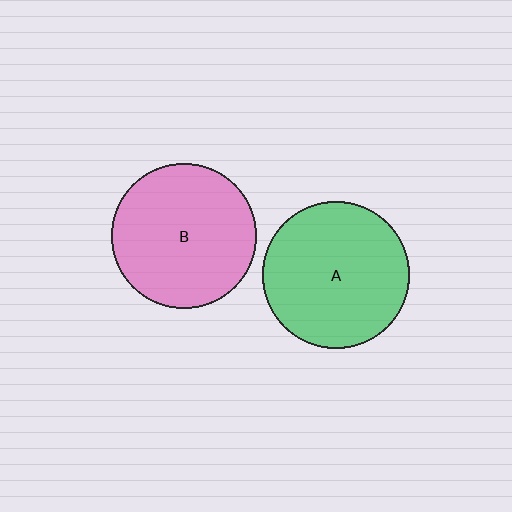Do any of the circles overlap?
No, none of the circles overlap.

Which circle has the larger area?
Circle A (green).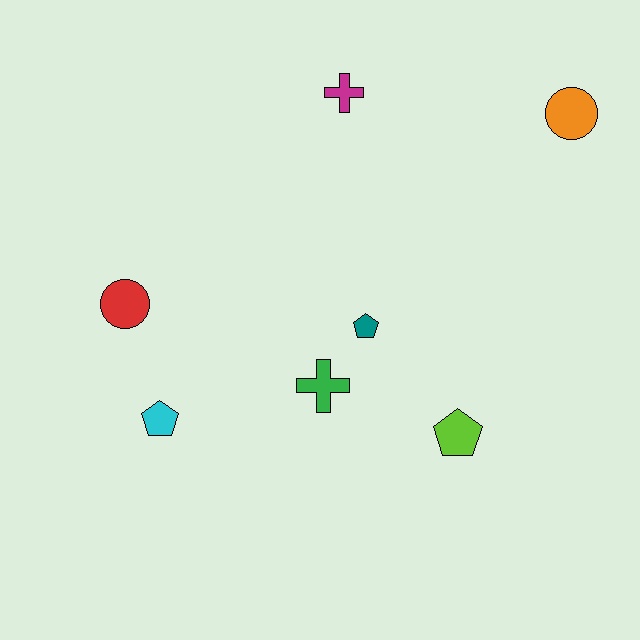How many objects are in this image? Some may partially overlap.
There are 7 objects.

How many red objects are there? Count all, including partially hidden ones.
There is 1 red object.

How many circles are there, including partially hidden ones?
There are 2 circles.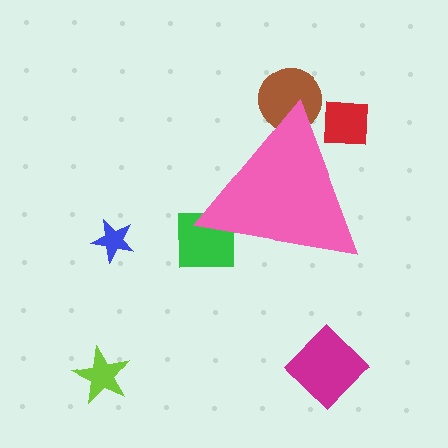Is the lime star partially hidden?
No, the lime star is fully visible.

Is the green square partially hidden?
Yes, the green square is partially hidden behind the pink triangle.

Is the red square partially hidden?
Yes, the red square is partially hidden behind the pink triangle.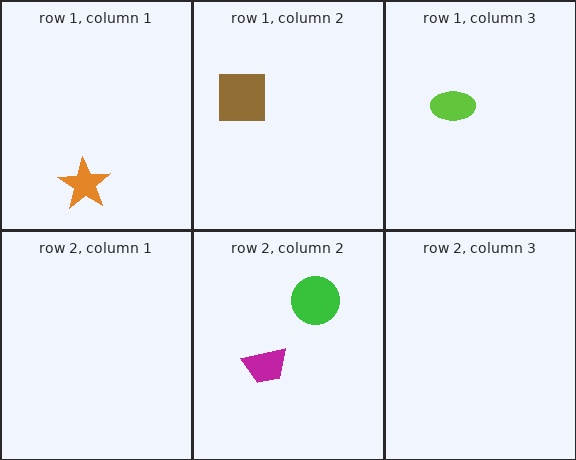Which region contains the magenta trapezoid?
The row 2, column 2 region.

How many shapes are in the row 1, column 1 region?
1.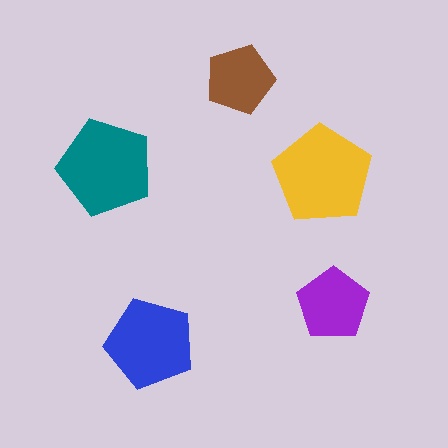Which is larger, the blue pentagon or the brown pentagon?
The blue one.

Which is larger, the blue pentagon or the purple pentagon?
The blue one.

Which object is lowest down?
The blue pentagon is bottommost.